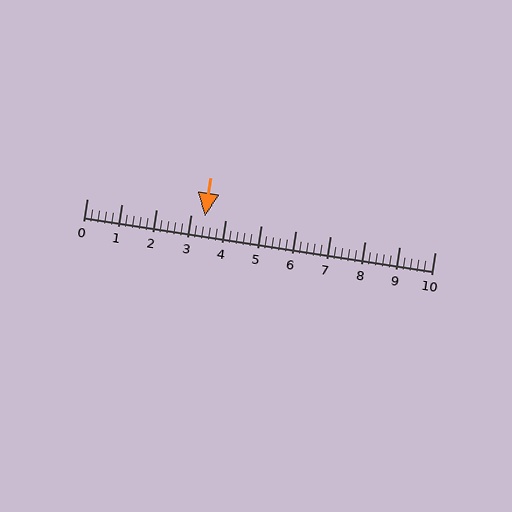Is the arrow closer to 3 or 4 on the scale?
The arrow is closer to 3.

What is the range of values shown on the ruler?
The ruler shows values from 0 to 10.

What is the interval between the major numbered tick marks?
The major tick marks are spaced 1 units apart.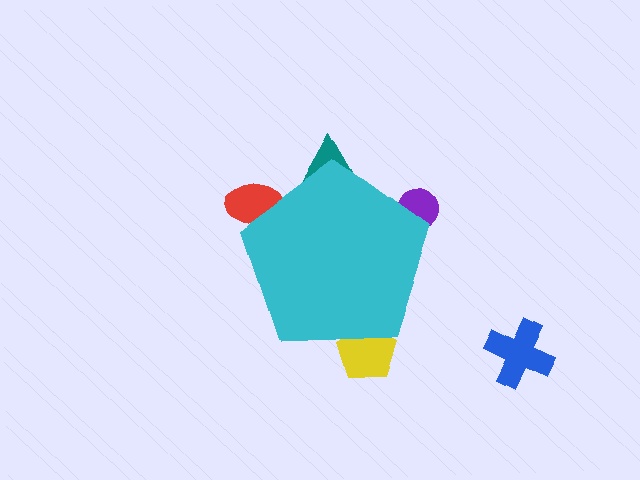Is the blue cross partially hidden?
No, the blue cross is fully visible.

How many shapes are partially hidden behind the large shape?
4 shapes are partially hidden.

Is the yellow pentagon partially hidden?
Yes, the yellow pentagon is partially hidden behind the cyan pentagon.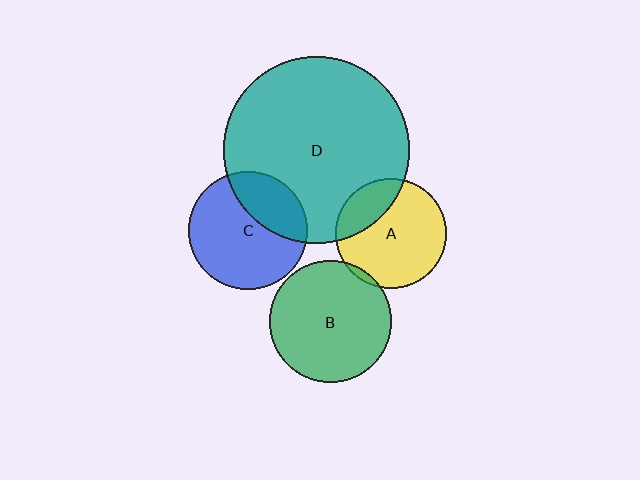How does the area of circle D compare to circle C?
Approximately 2.5 times.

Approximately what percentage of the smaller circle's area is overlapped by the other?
Approximately 25%.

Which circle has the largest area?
Circle D (teal).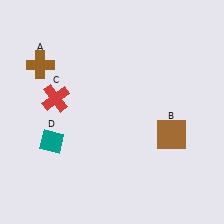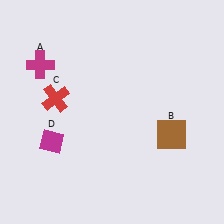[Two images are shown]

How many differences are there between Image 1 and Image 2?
There are 2 differences between the two images.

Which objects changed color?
A changed from brown to magenta. D changed from teal to magenta.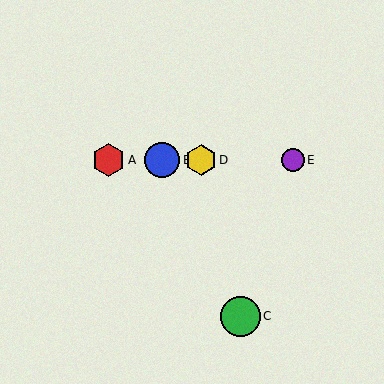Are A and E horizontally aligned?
Yes, both are at y≈160.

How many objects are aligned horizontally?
4 objects (A, B, D, E) are aligned horizontally.